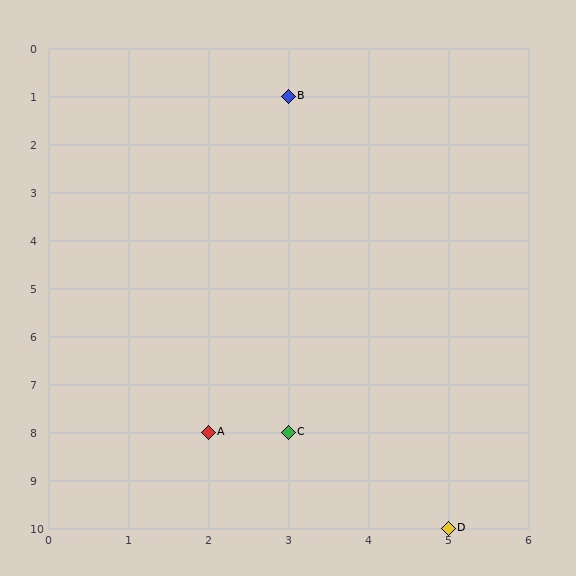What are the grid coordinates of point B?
Point B is at grid coordinates (3, 1).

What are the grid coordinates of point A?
Point A is at grid coordinates (2, 8).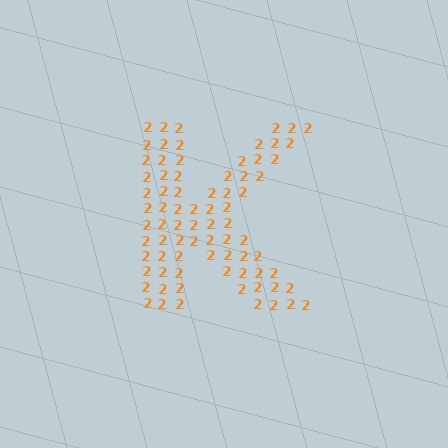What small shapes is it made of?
It is made of small digit 2's.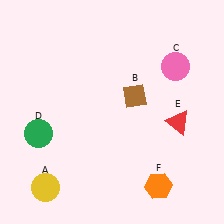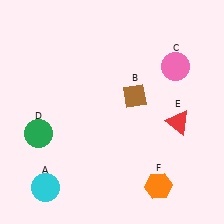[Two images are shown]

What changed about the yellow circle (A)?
In Image 1, A is yellow. In Image 2, it changed to cyan.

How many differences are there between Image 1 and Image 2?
There is 1 difference between the two images.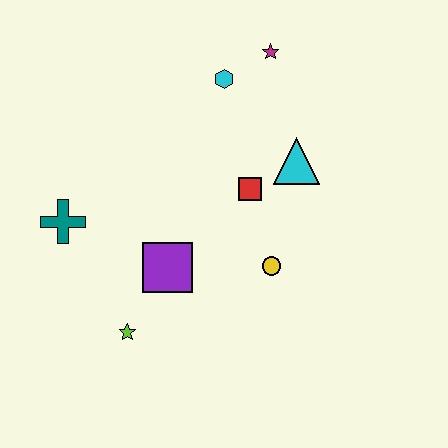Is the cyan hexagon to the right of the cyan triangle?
No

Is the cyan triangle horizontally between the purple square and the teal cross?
No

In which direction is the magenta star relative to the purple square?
The magenta star is above the purple square.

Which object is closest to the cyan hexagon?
The magenta star is closest to the cyan hexagon.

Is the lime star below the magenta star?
Yes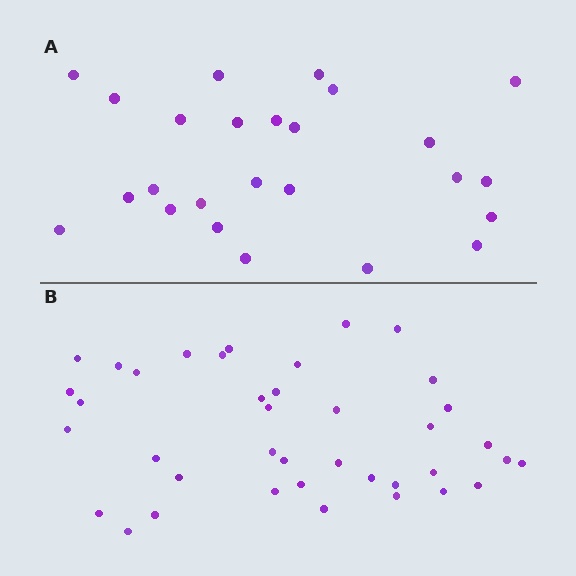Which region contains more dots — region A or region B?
Region B (the bottom region) has more dots.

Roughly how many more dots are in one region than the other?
Region B has approximately 15 more dots than region A.